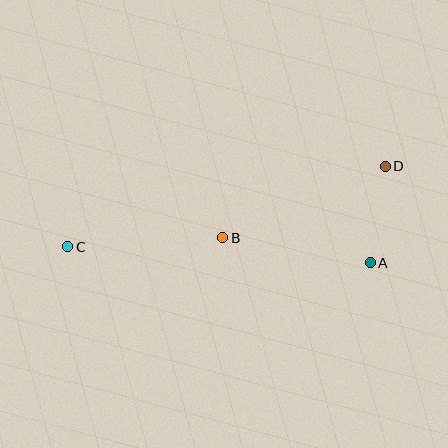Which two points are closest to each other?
Points A and D are closest to each other.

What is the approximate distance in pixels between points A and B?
The distance between A and B is approximately 149 pixels.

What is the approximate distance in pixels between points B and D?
The distance between B and D is approximately 177 pixels.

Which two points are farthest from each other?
Points C and D are farthest from each other.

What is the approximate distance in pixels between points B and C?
The distance between B and C is approximately 155 pixels.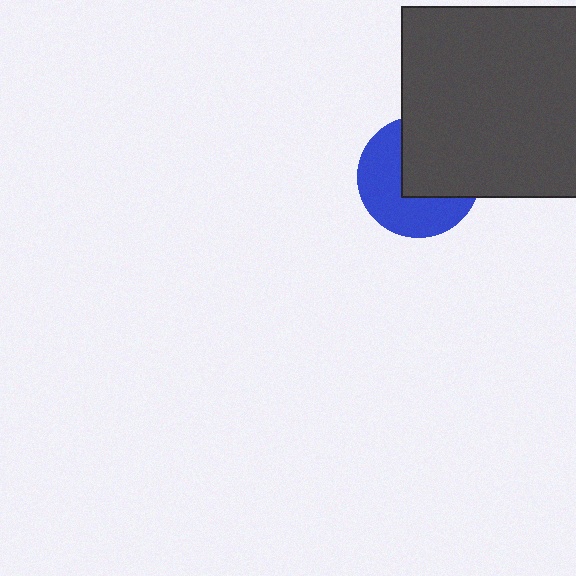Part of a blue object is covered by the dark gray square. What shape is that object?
It is a circle.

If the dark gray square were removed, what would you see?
You would see the complete blue circle.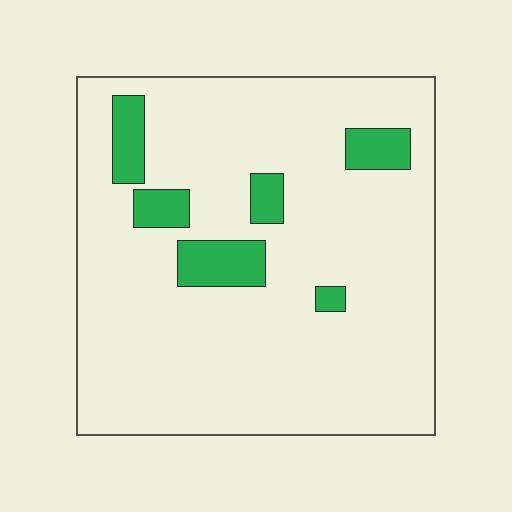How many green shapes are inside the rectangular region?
6.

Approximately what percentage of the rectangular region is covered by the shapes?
Approximately 10%.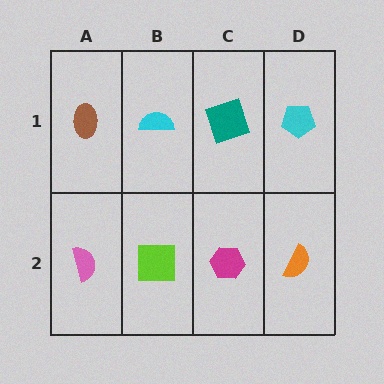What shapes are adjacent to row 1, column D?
An orange semicircle (row 2, column D), a teal square (row 1, column C).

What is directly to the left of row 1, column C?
A cyan semicircle.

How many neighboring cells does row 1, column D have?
2.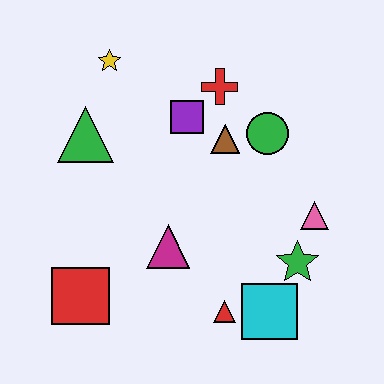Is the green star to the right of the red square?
Yes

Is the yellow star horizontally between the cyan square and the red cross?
No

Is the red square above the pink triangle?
No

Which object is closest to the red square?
The magenta triangle is closest to the red square.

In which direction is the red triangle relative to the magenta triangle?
The red triangle is below the magenta triangle.